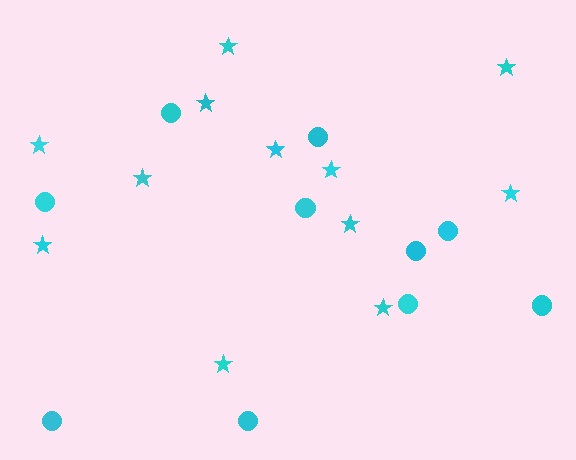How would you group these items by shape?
There are 2 groups: one group of stars (12) and one group of circles (10).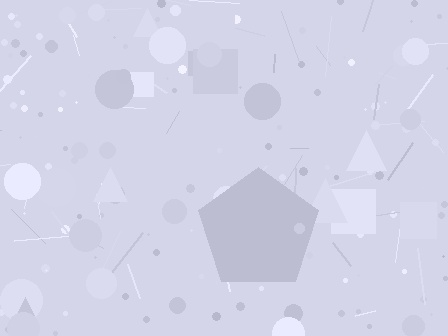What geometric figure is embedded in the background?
A pentagon is embedded in the background.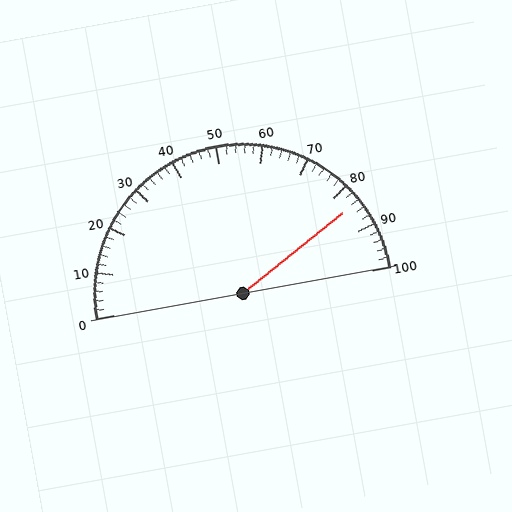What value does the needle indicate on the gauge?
The needle indicates approximately 84.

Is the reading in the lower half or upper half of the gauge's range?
The reading is in the upper half of the range (0 to 100).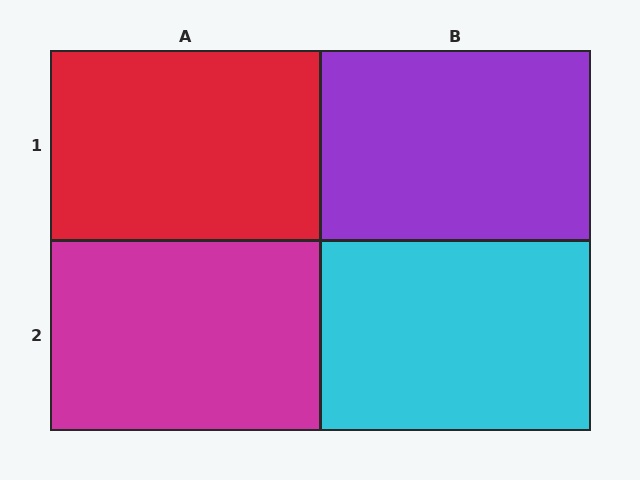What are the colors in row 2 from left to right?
Magenta, cyan.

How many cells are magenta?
1 cell is magenta.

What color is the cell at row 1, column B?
Purple.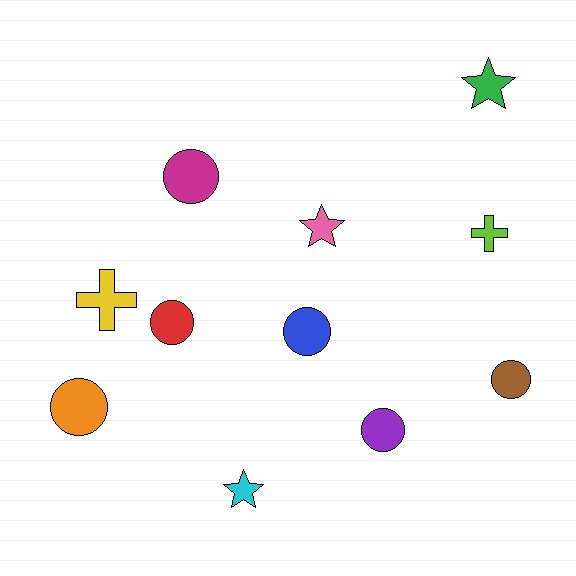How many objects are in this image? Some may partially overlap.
There are 11 objects.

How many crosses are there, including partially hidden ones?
There are 2 crosses.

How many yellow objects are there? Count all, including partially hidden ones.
There is 1 yellow object.